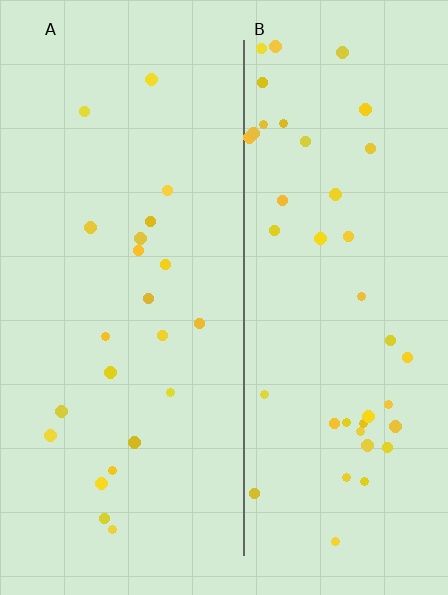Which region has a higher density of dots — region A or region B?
B (the right).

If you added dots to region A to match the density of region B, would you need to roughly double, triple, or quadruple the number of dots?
Approximately double.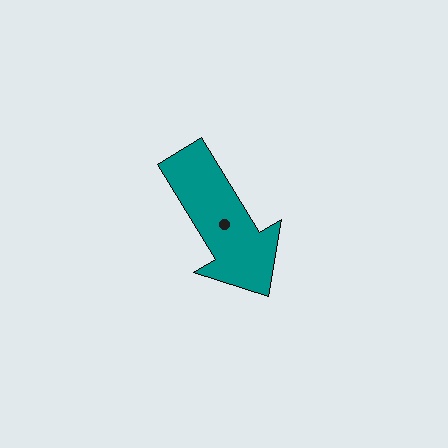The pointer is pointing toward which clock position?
Roughly 5 o'clock.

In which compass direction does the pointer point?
Southeast.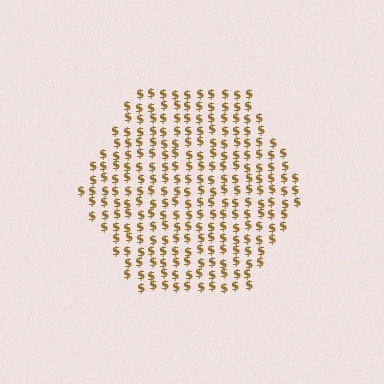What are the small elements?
The small elements are dollar signs.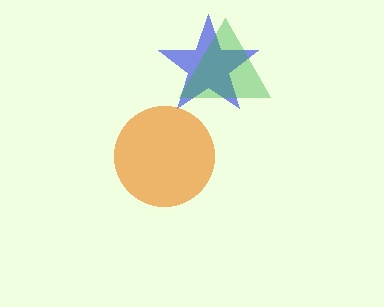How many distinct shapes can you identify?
There are 3 distinct shapes: a blue star, an orange circle, a green triangle.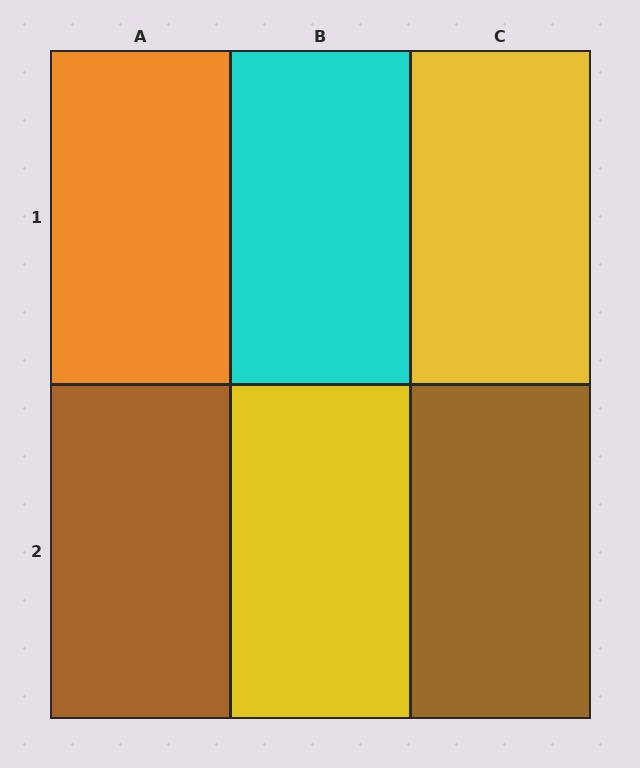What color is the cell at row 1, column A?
Orange.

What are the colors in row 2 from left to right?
Brown, yellow, brown.